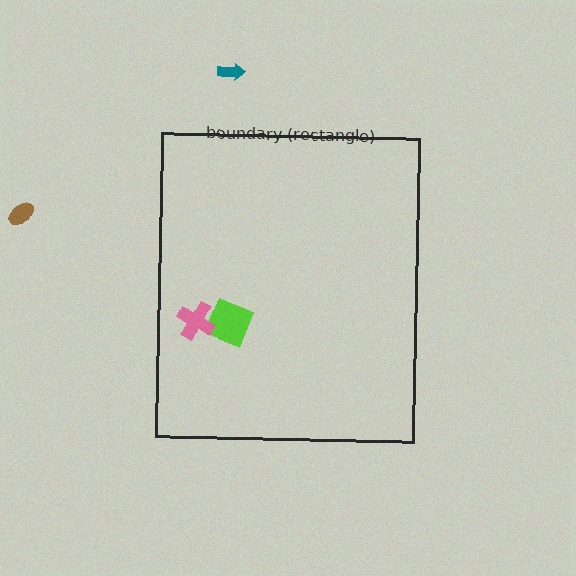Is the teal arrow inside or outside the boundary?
Outside.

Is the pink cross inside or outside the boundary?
Inside.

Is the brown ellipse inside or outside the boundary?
Outside.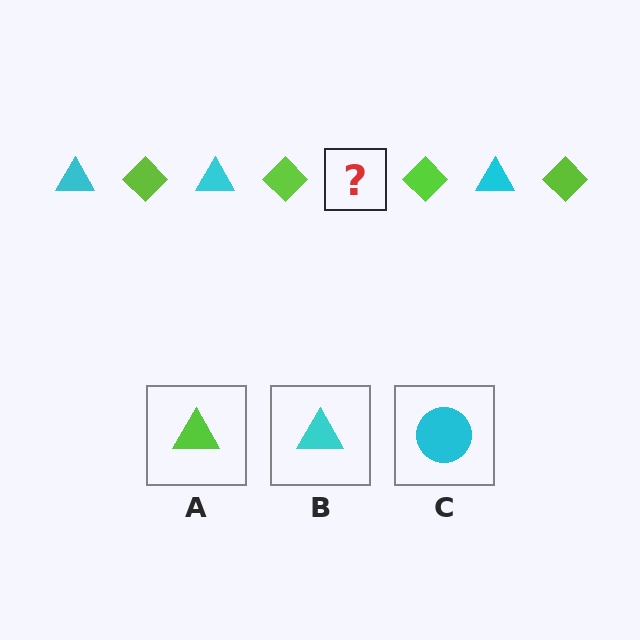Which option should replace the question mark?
Option B.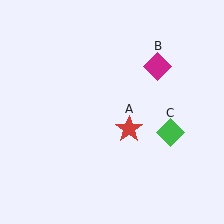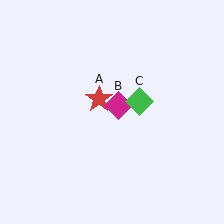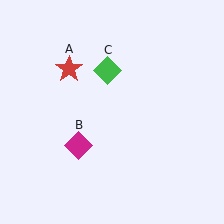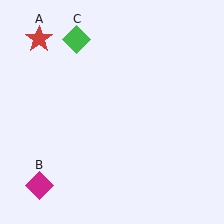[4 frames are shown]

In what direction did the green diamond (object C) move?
The green diamond (object C) moved up and to the left.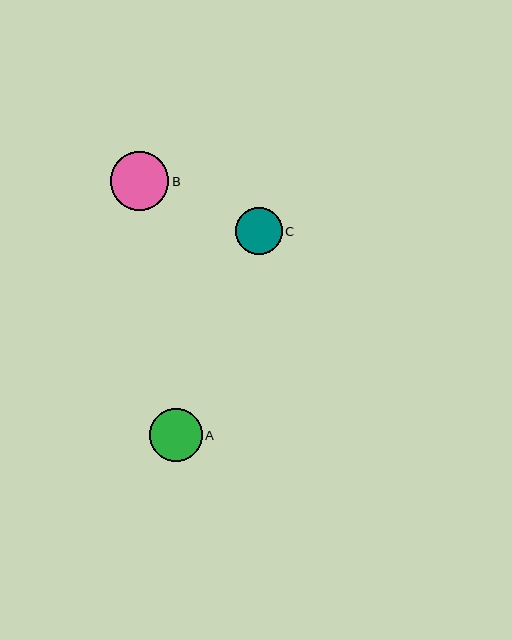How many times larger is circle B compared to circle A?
Circle B is approximately 1.1 times the size of circle A.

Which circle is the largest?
Circle B is the largest with a size of approximately 58 pixels.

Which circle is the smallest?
Circle C is the smallest with a size of approximately 47 pixels.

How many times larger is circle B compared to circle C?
Circle B is approximately 1.2 times the size of circle C.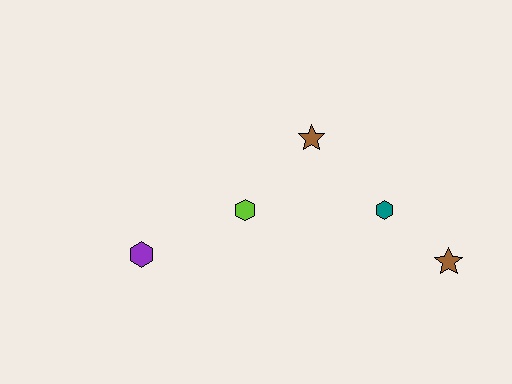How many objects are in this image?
There are 5 objects.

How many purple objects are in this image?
There is 1 purple object.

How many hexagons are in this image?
There are 3 hexagons.